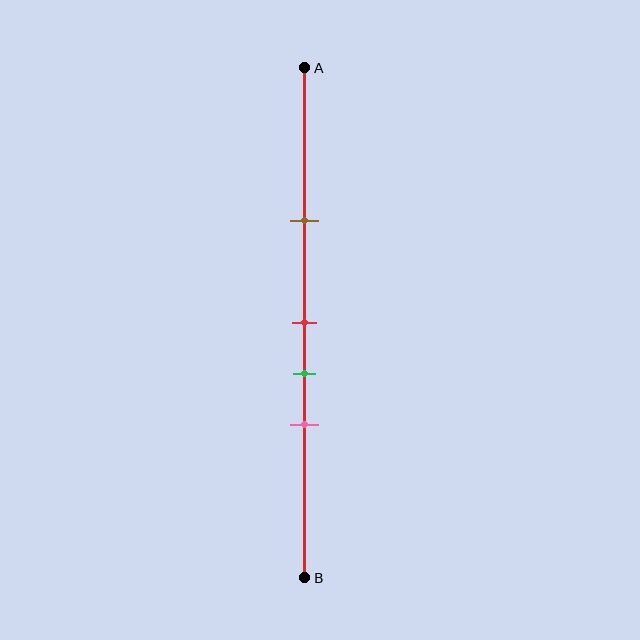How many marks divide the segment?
There are 4 marks dividing the segment.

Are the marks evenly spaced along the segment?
No, the marks are not evenly spaced.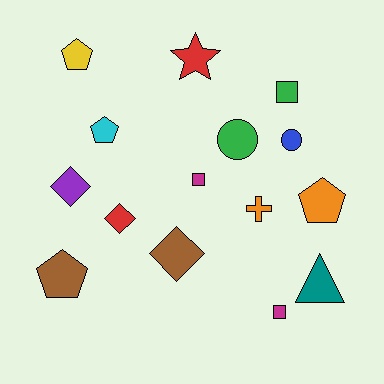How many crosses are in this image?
There is 1 cross.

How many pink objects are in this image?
There are no pink objects.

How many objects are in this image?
There are 15 objects.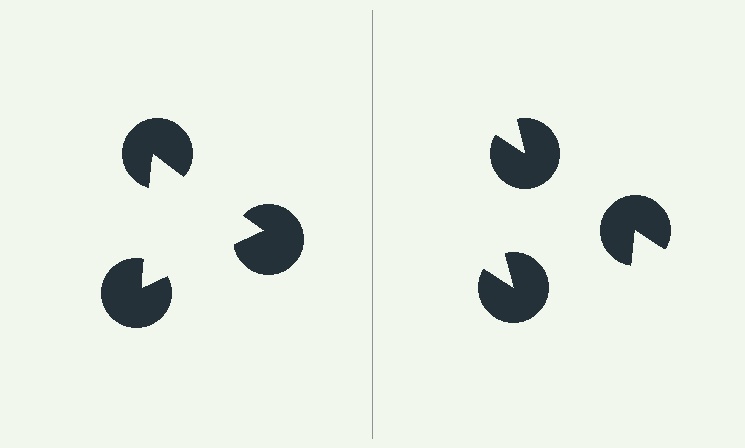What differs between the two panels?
The pac-man discs are positioned identically on both sides; only the wedge orientations differ. On the left they align to a triangle; on the right they are misaligned.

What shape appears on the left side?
An illusory triangle.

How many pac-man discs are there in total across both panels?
6 — 3 on each side.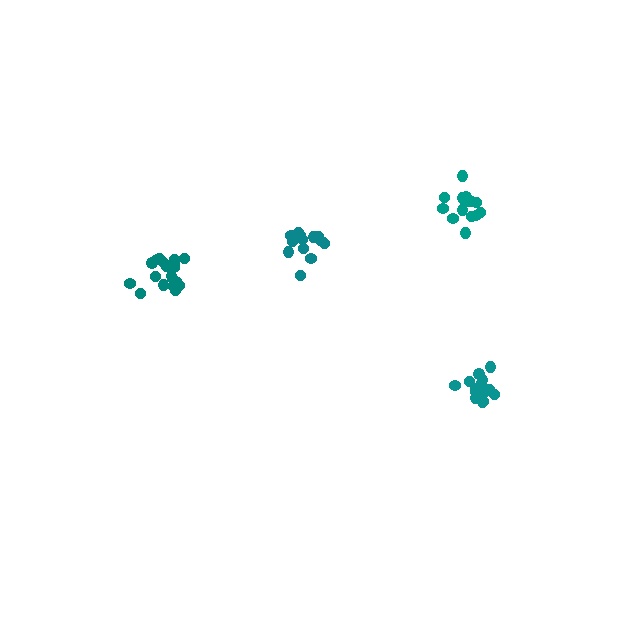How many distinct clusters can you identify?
There are 4 distinct clusters.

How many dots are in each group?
Group 1: 14 dots, Group 2: 19 dots, Group 3: 14 dots, Group 4: 16 dots (63 total).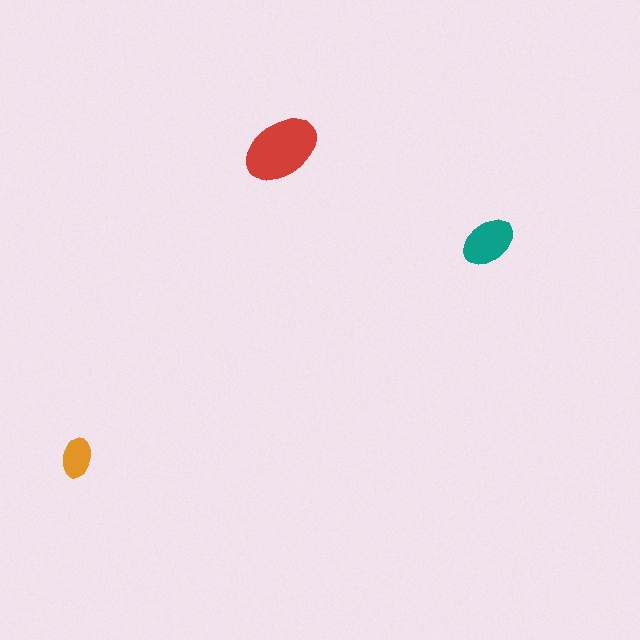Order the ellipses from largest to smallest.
the red one, the teal one, the orange one.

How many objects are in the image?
There are 3 objects in the image.